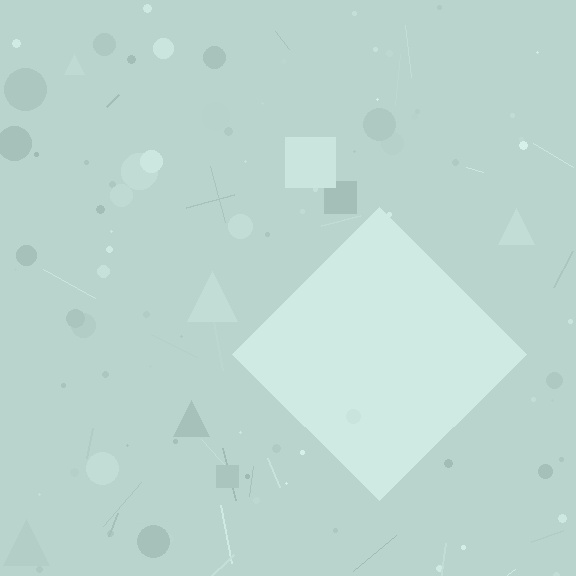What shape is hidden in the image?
A diamond is hidden in the image.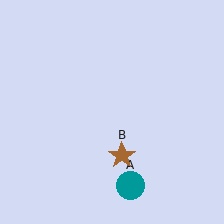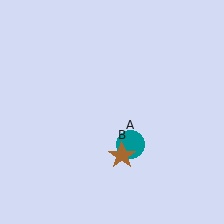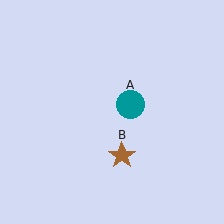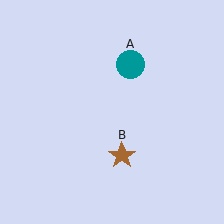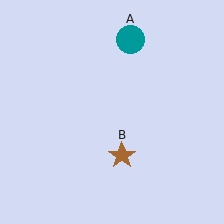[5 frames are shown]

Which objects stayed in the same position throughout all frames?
Brown star (object B) remained stationary.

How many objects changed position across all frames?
1 object changed position: teal circle (object A).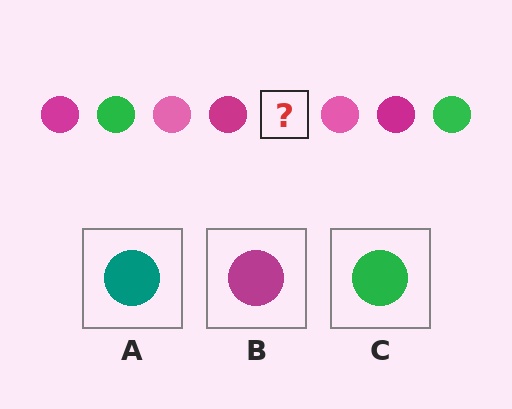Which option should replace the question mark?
Option C.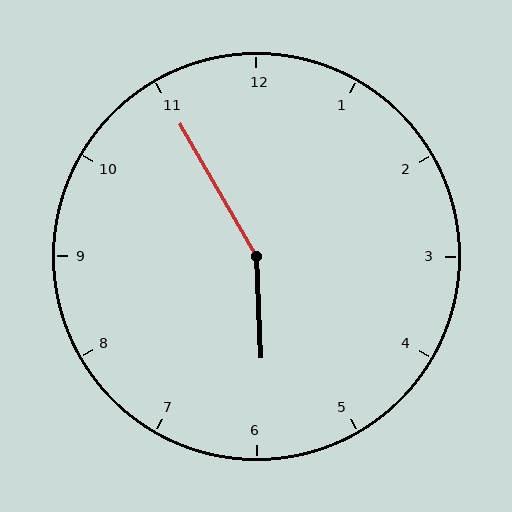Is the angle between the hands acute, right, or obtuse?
It is obtuse.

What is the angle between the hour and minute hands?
Approximately 152 degrees.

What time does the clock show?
5:55.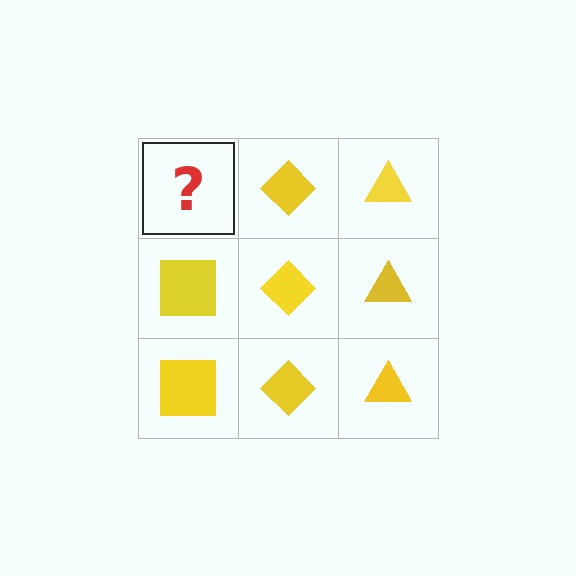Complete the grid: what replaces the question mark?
The question mark should be replaced with a yellow square.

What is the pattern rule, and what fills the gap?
The rule is that each column has a consistent shape. The gap should be filled with a yellow square.